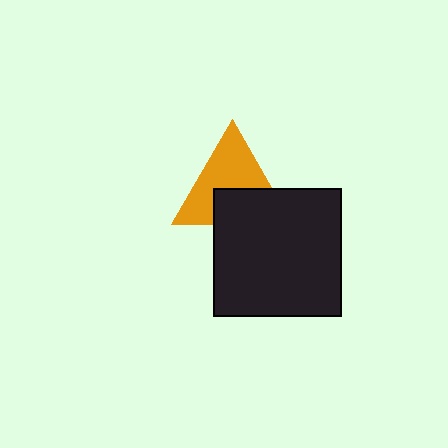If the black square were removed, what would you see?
You would see the complete orange triangle.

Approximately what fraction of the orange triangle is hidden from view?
Roughly 40% of the orange triangle is hidden behind the black square.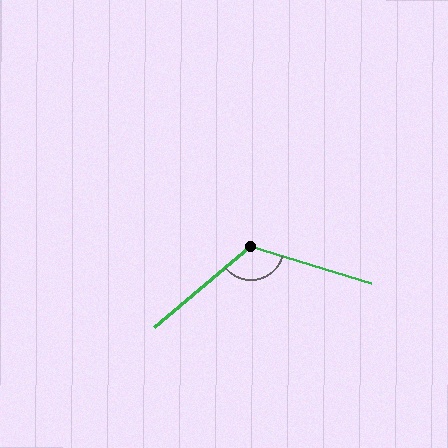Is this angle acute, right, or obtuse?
It is obtuse.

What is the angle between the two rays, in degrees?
Approximately 122 degrees.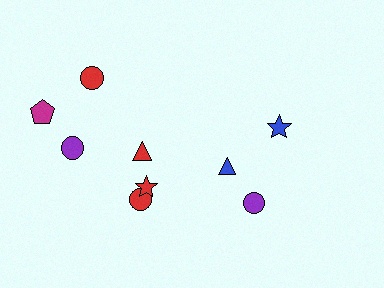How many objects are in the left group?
There are 6 objects.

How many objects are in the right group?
There are 3 objects.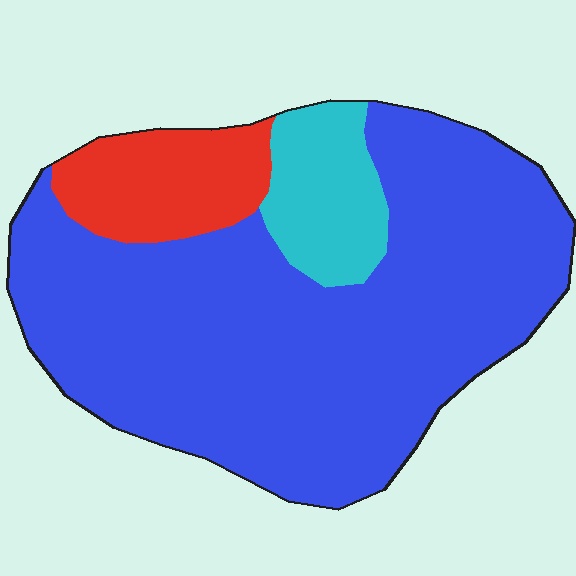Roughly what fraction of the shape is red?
Red takes up less than a sixth of the shape.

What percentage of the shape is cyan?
Cyan takes up about one tenth (1/10) of the shape.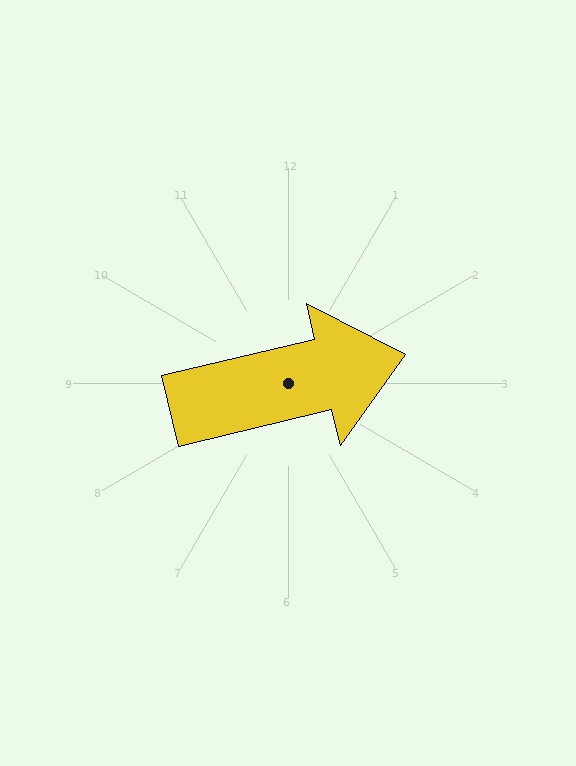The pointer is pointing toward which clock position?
Roughly 3 o'clock.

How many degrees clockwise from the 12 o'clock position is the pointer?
Approximately 77 degrees.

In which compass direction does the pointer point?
East.